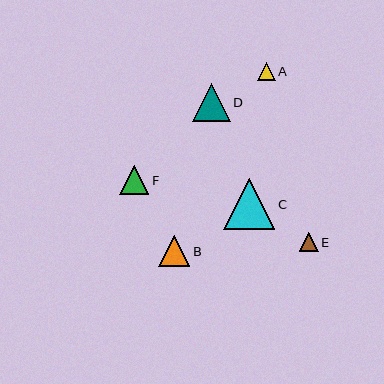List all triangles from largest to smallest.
From largest to smallest: C, D, B, F, E, A.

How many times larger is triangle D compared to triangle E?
Triangle D is approximately 2.0 times the size of triangle E.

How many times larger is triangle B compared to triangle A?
Triangle B is approximately 1.8 times the size of triangle A.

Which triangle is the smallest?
Triangle A is the smallest with a size of approximately 18 pixels.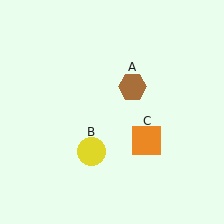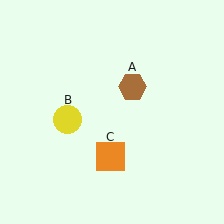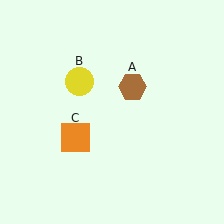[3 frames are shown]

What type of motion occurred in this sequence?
The yellow circle (object B), orange square (object C) rotated clockwise around the center of the scene.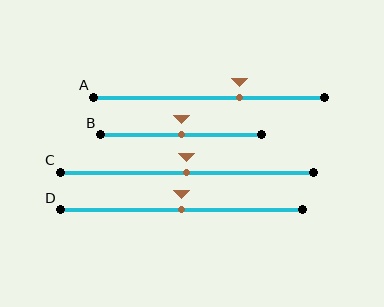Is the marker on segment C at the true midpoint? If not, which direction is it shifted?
Yes, the marker on segment C is at the true midpoint.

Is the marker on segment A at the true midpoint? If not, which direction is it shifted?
No, the marker on segment A is shifted to the right by about 13% of the segment length.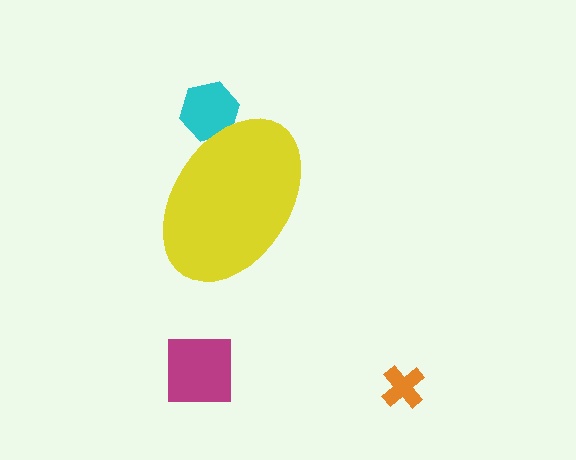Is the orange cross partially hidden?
No, the orange cross is fully visible.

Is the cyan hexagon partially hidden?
Yes, the cyan hexagon is partially hidden behind the yellow ellipse.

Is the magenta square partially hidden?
No, the magenta square is fully visible.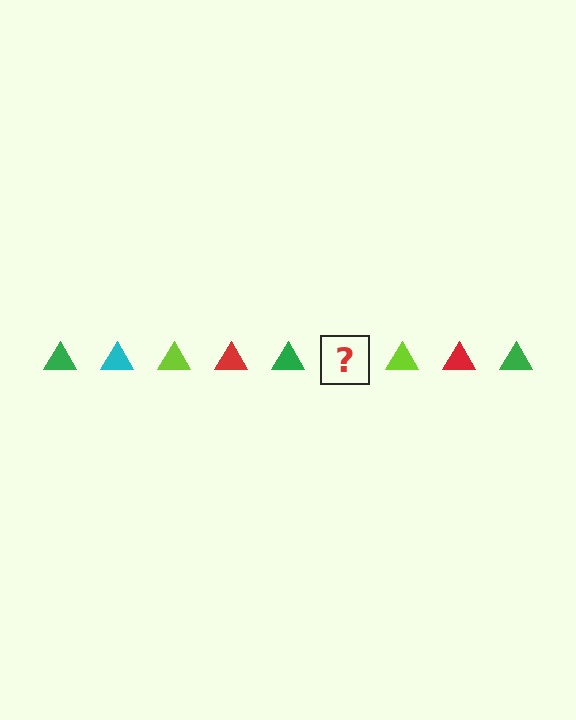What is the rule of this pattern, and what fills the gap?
The rule is that the pattern cycles through green, cyan, lime, red triangles. The gap should be filled with a cyan triangle.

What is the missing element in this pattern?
The missing element is a cyan triangle.